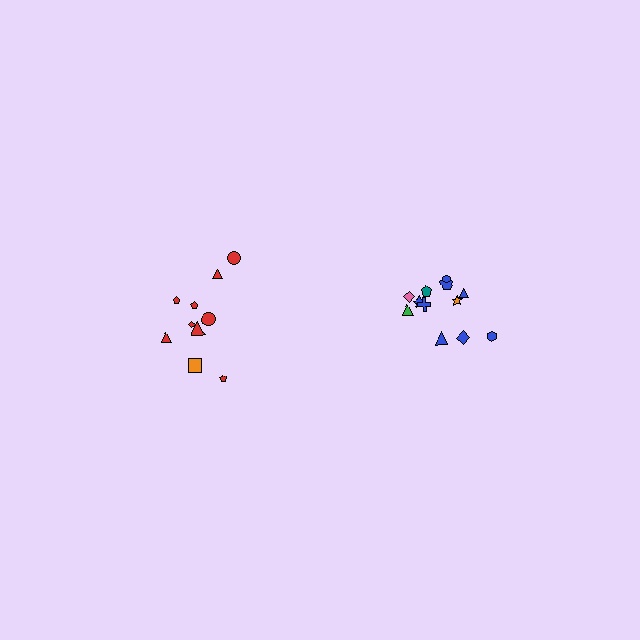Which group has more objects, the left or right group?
The right group.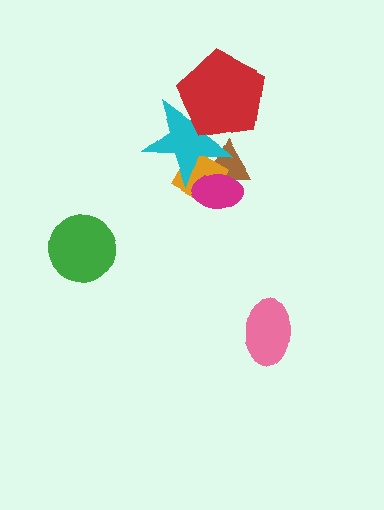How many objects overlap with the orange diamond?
3 objects overlap with the orange diamond.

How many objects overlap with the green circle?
0 objects overlap with the green circle.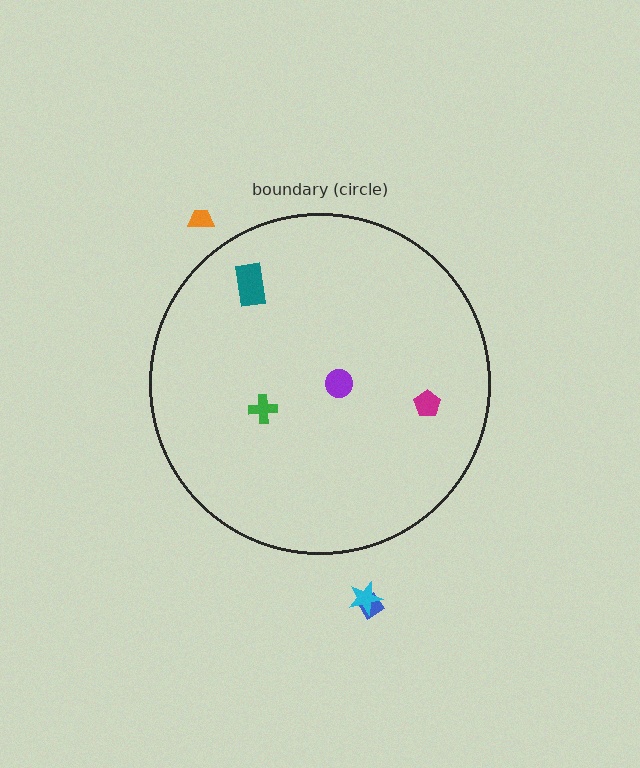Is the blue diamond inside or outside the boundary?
Outside.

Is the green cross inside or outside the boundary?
Inside.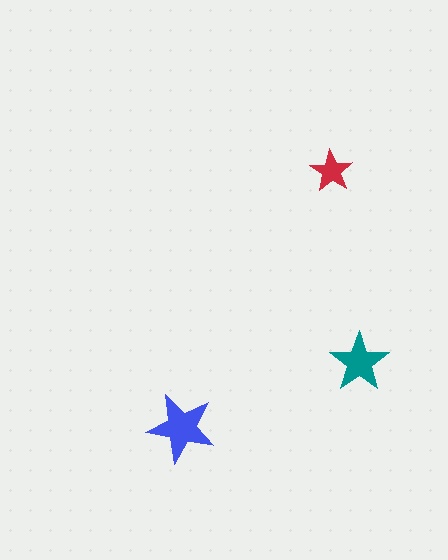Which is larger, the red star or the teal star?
The teal one.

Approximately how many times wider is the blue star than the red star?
About 1.5 times wider.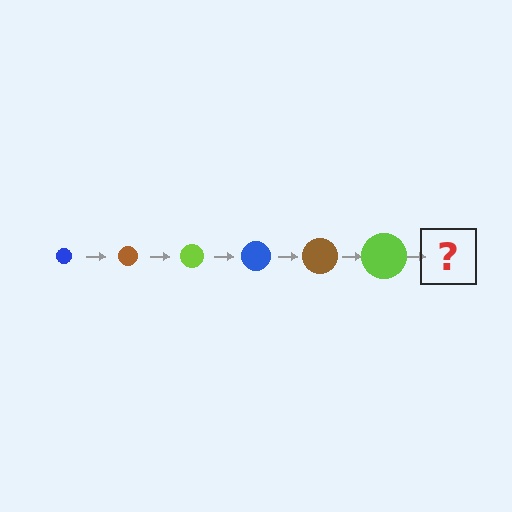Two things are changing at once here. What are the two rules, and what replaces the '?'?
The two rules are that the circle grows larger each step and the color cycles through blue, brown, and lime. The '?' should be a blue circle, larger than the previous one.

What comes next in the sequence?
The next element should be a blue circle, larger than the previous one.